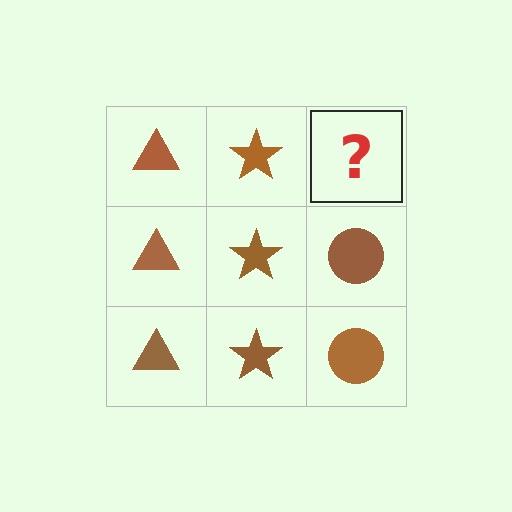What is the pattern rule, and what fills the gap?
The rule is that each column has a consistent shape. The gap should be filled with a brown circle.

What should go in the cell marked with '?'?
The missing cell should contain a brown circle.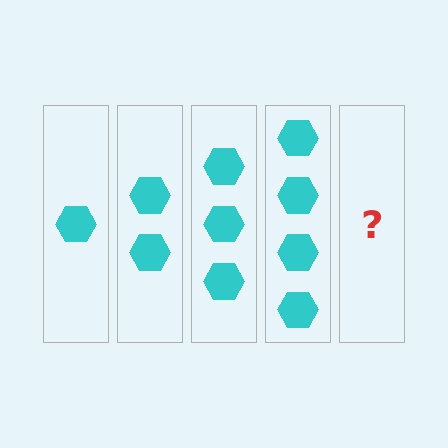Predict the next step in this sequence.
The next step is 5 hexagons.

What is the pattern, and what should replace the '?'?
The pattern is that each step adds one more hexagon. The '?' should be 5 hexagons.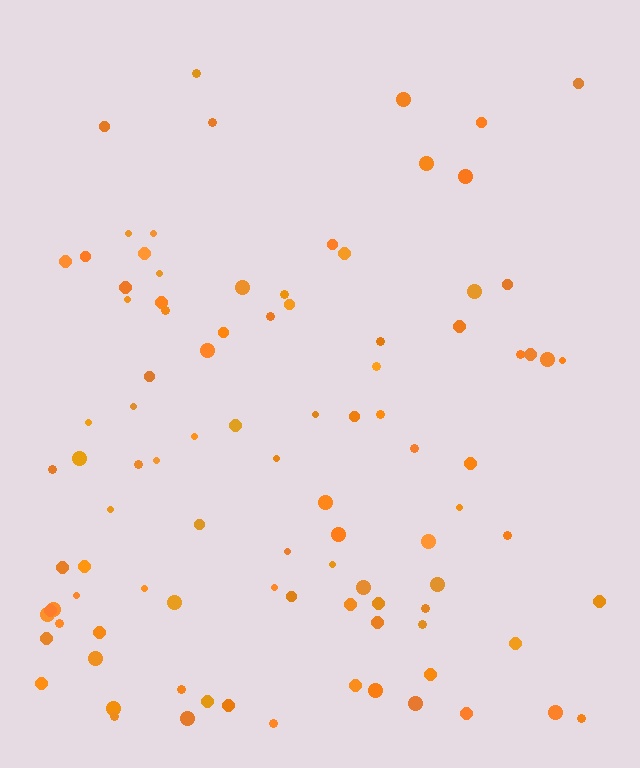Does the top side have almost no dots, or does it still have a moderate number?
Still a moderate number, just noticeably fewer than the bottom.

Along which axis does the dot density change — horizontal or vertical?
Vertical.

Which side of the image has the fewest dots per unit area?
The top.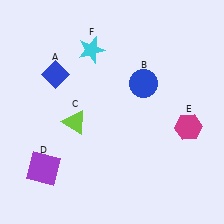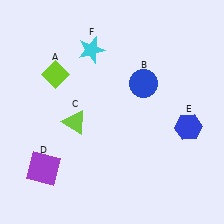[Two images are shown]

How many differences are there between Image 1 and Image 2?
There are 2 differences between the two images.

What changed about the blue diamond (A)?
In Image 1, A is blue. In Image 2, it changed to lime.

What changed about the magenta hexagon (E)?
In Image 1, E is magenta. In Image 2, it changed to blue.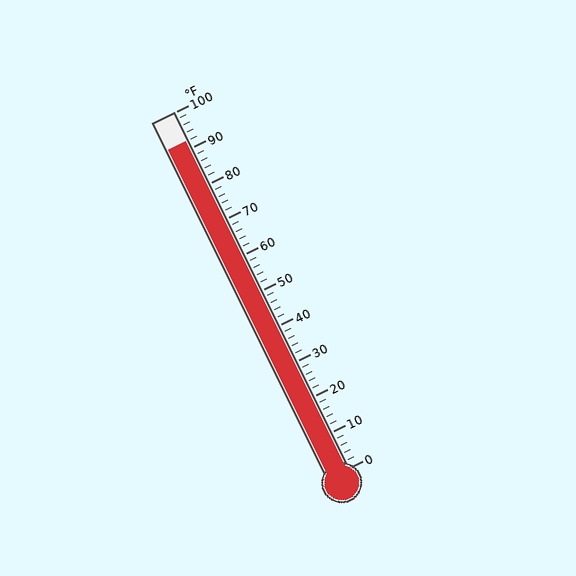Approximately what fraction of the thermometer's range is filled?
The thermometer is filled to approximately 90% of its range.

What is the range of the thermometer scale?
The thermometer scale ranges from 0°F to 100°F.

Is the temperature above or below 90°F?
The temperature is above 90°F.